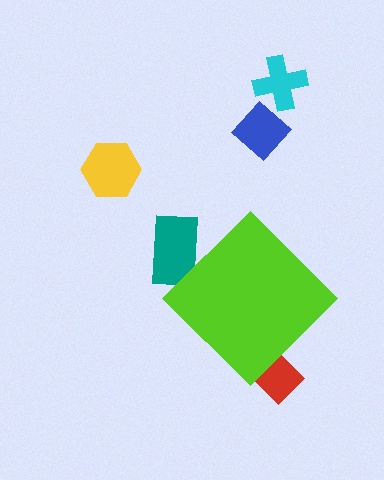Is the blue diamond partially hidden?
No, the blue diamond is fully visible.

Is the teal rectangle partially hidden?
Yes, the teal rectangle is partially hidden behind the lime diamond.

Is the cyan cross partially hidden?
No, the cyan cross is fully visible.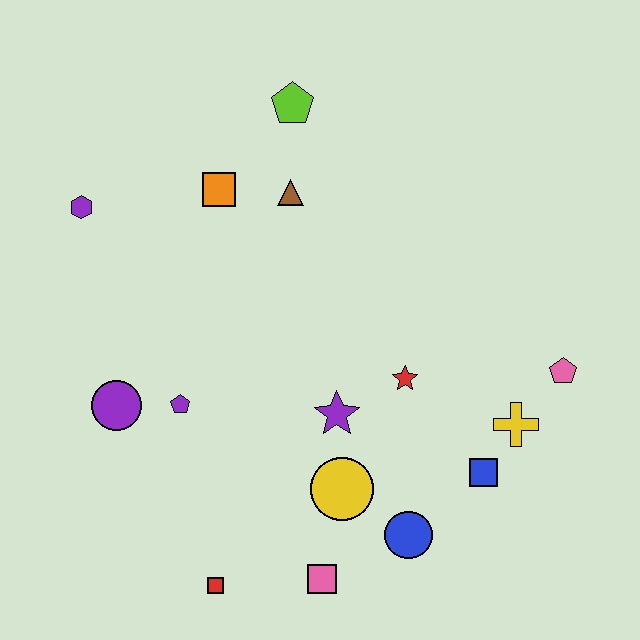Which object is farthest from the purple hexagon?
The pink pentagon is farthest from the purple hexagon.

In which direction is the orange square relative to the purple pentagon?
The orange square is above the purple pentagon.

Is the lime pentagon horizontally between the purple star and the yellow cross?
No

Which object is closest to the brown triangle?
The orange square is closest to the brown triangle.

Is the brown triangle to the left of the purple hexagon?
No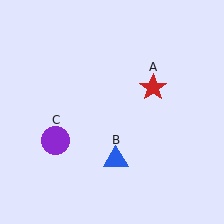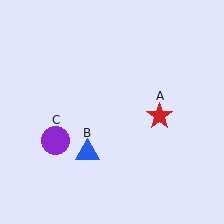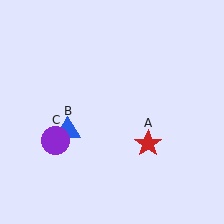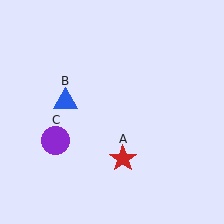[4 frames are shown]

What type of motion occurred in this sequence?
The red star (object A), blue triangle (object B) rotated clockwise around the center of the scene.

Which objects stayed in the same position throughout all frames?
Purple circle (object C) remained stationary.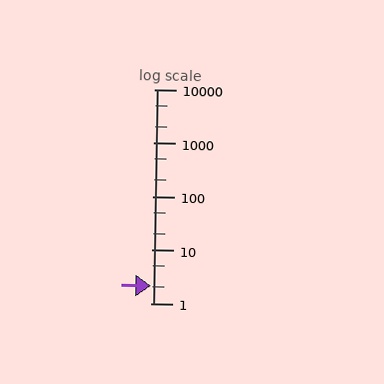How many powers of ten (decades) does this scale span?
The scale spans 4 decades, from 1 to 10000.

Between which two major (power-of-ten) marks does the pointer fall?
The pointer is between 1 and 10.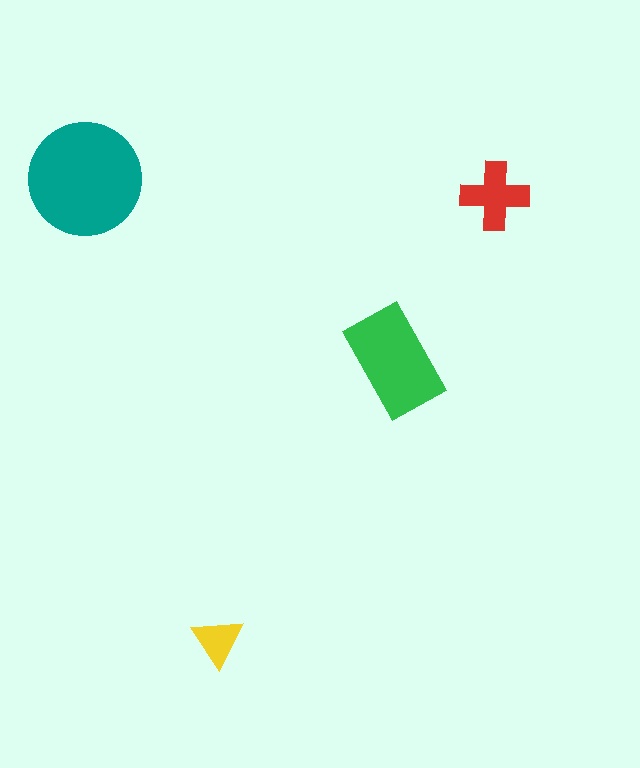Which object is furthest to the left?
The teal circle is leftmost.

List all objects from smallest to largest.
The yellow triangle, the red cross, the green rectangle, the teal circle.